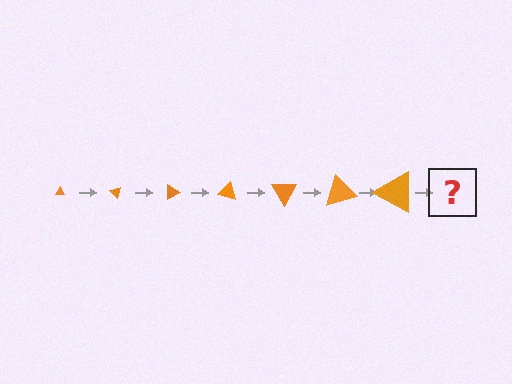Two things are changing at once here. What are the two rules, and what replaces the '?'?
The two rules are that the triangle grows larger each step and it rotates 45 degrees each step. The '?' should be a triangle, larger than the previous one and rotated 315 degrees from the start.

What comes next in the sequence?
The next element should be a triangle, larger than the previous one and rotated 315 degrees from the start.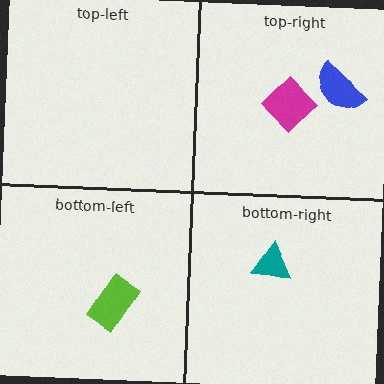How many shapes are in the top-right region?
2.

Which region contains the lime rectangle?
The bottom-left region.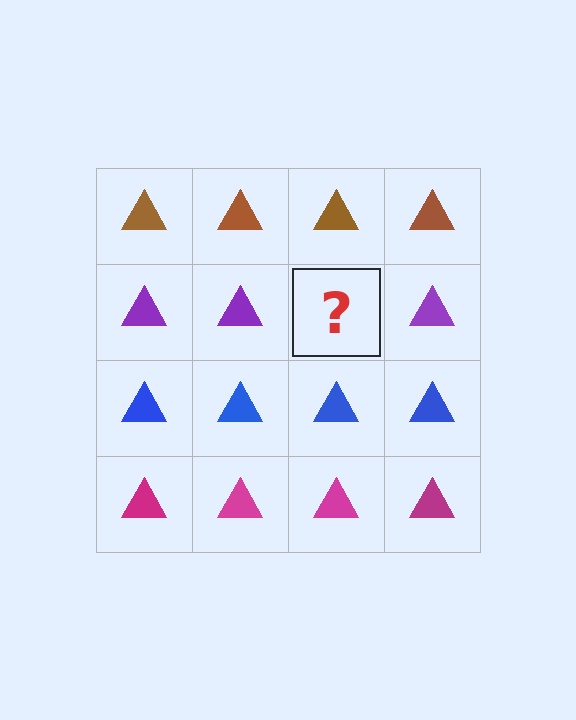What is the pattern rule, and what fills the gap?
The rule is that each row has a consistent color. The gap should be filled with a purple triangle.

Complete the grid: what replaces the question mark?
The question mark should be replaced with a purple triangle.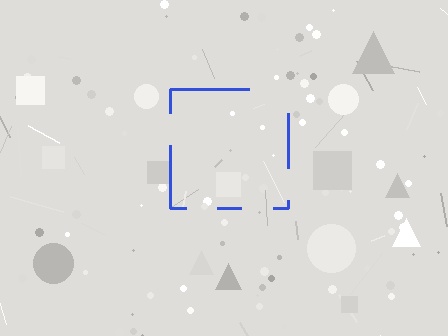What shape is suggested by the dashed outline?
The dashed outline suggests a square.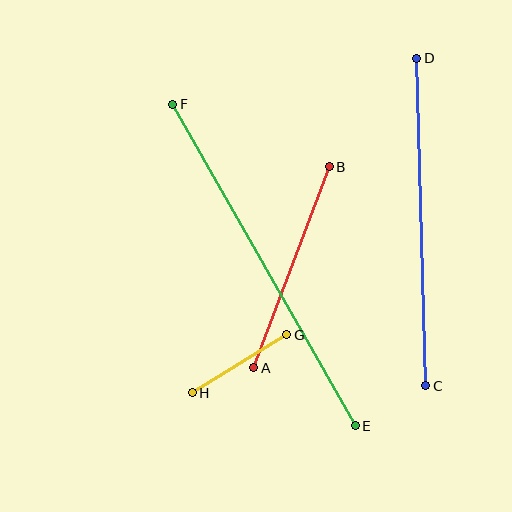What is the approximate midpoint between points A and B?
The midpoint is at approximately (291, 267) pixels.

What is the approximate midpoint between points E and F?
The midpoint is at approximately (264, 265) pixels.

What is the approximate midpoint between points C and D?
The midpoint is at approximately (421, 222) pixels.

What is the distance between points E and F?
The distance is approximately 370 pixels.